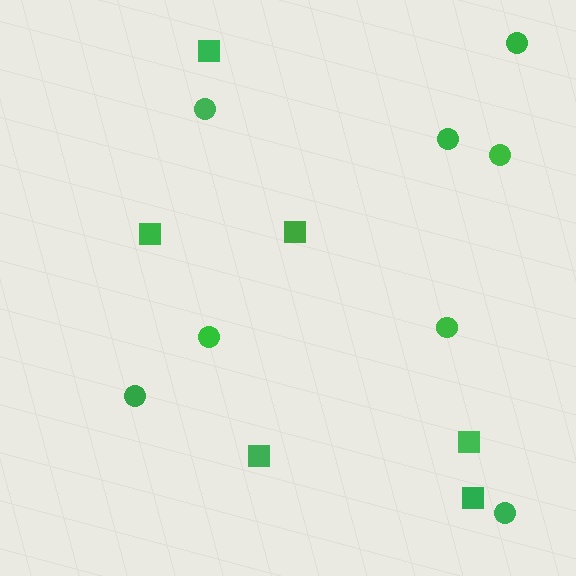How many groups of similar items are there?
There are 2 groups: one group of squares (6) and one group of circles (8).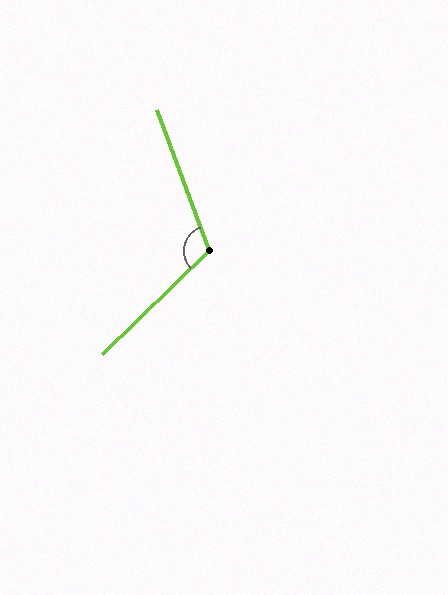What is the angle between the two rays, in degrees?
Approximately 114 degrees.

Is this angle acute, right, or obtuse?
It is obtuse.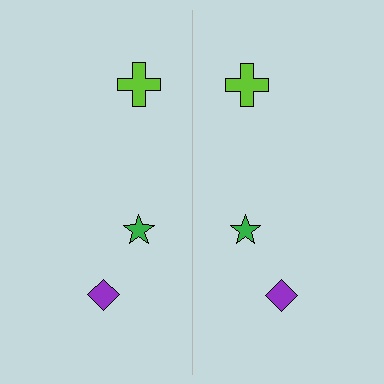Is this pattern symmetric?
Yes, this pattern has bilateral (reflection) symmetry.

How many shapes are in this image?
There are 6 shapes in this image.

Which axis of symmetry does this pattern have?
The pattern has a vertical axis of symmetry running through the center of the image.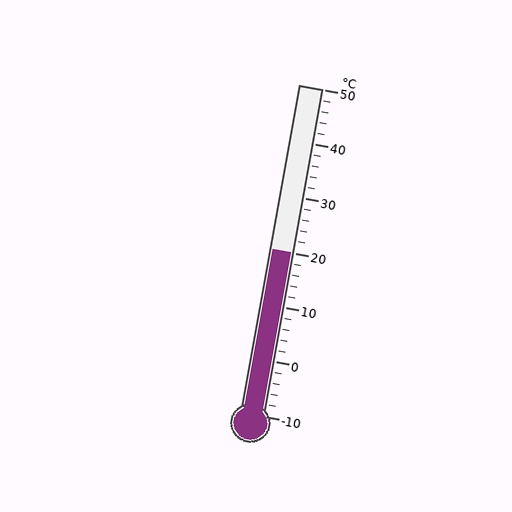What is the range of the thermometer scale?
The thermometer scale ranges from -10°C to 50°C.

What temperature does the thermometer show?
The thermometer shows approximately 20°C.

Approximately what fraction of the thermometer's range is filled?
The thermometer is filled to approximately 50% of its range.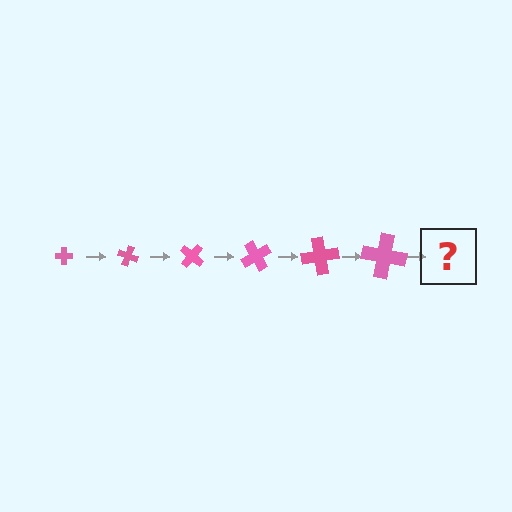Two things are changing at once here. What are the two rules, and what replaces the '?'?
The two rules are that the cross grows larger each step and it rotates 20 degrees each step. The '?' should be a cross, larger than the previous one and rotated 120 degrees from the start.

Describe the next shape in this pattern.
It should be a cross, larger than the previous one and rotated 120 degrees from the start.